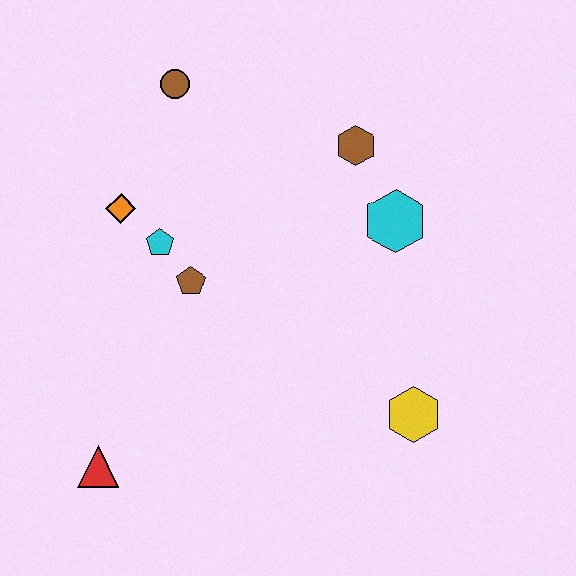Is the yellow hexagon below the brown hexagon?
Yes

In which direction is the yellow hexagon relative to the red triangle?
The yellow hexagon is to the right of the red triangle.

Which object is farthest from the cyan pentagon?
The yellow hexagon is farthest from the cyan pentagon.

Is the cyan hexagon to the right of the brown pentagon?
Yes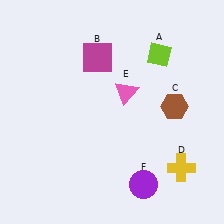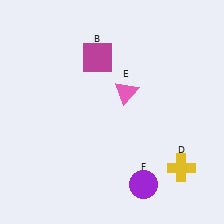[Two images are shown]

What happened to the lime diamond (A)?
The lime diamond (A) was removed in Image 2. It was in the top-right area of Image 1.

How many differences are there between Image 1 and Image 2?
There are 2 differences between the two images.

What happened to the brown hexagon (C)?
The brown hexagon (C) was removed in Image 2. It was in the top-right area of Image 1.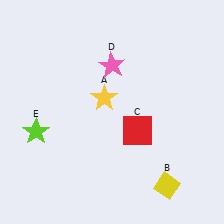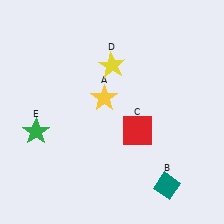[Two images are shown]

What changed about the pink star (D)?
In Image 1, D is pink. In Image 2, it changed to yellow.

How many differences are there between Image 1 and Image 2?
There are 3 differences between the two images.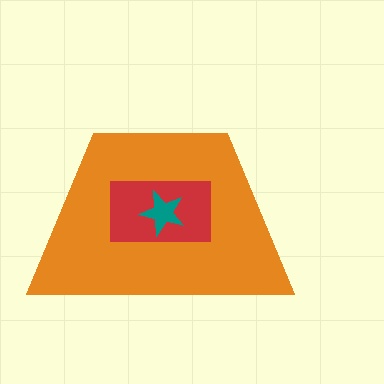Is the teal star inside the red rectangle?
Yes.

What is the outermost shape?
The orange trapezoid.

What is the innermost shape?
The teal star.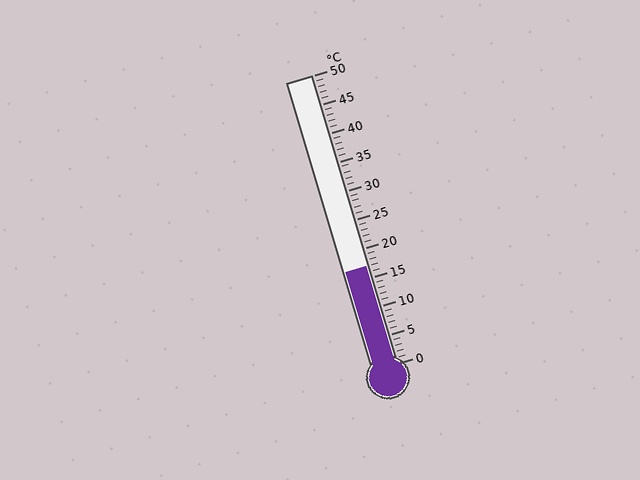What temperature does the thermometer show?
The thermometer shows approximately 17°C.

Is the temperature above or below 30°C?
The temperature is below 30°C.